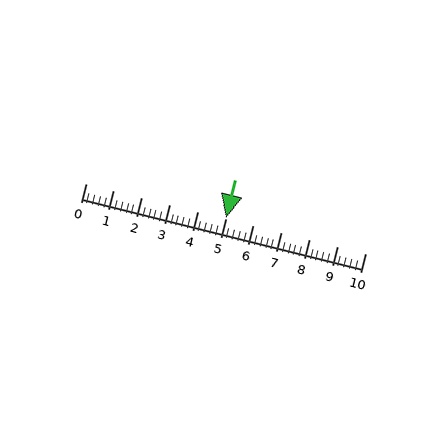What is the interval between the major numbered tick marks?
The major tick marks are spaced 1 units apart.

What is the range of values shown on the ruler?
The ruler shows values from 0 to 10.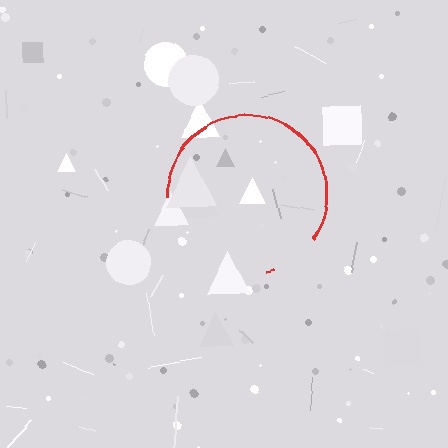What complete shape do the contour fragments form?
The contour fragments form a circle.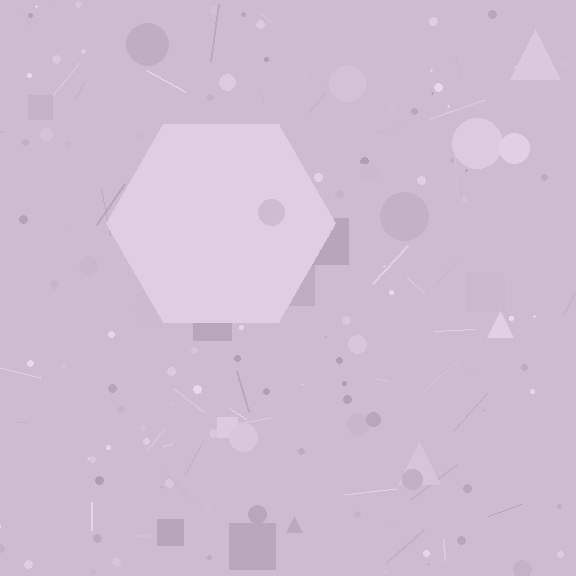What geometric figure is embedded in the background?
A hexagon is embedded in the background.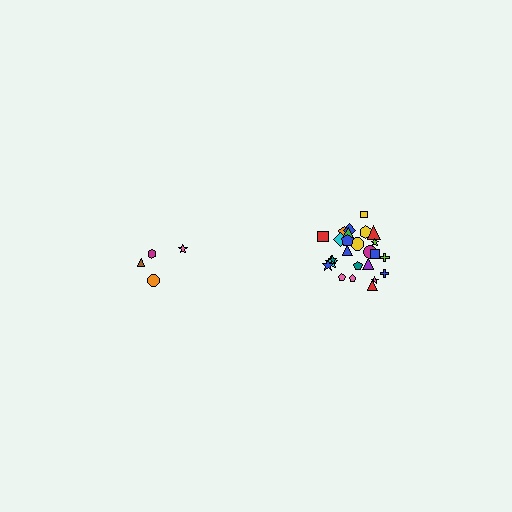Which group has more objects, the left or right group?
The right group.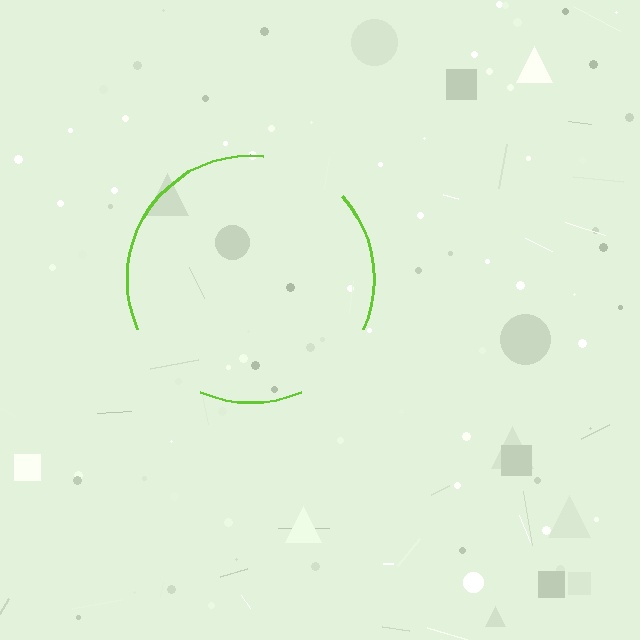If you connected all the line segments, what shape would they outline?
They would outline a circle.